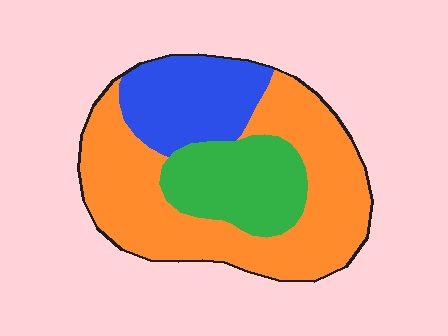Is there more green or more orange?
Orange.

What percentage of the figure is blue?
Blue covers 22% of the figure.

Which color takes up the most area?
Orange, at roughly 55%.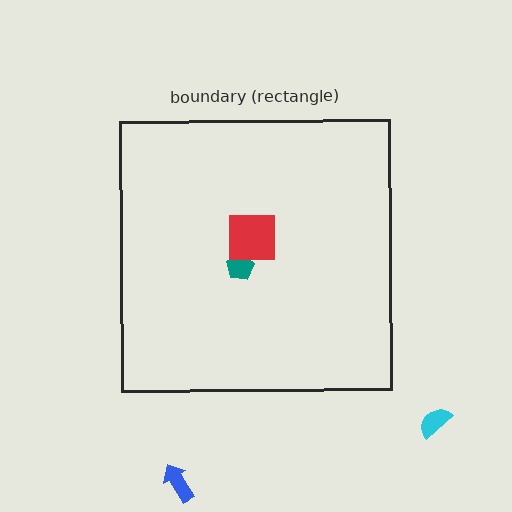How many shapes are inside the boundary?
2 inside, 2 outside.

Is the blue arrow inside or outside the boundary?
Outside.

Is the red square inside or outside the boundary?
Inside.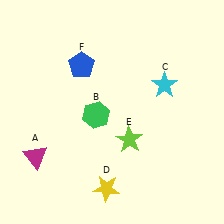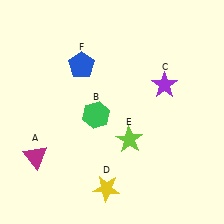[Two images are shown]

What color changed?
The star (C) changed from cyan in Image 1 to purple in Image 2.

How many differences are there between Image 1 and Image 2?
There is 1 difference between the two images.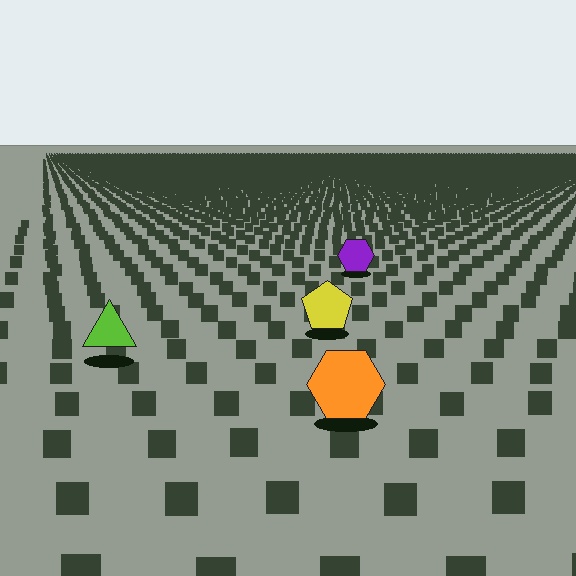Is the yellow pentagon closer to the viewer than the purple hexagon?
Yes. The yellow pentagon is closer — you can tell from the texture gradient: the ground texture is coarser near it.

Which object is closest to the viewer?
The orange hexagon is closest. The texture marks near it are larger and more spread out.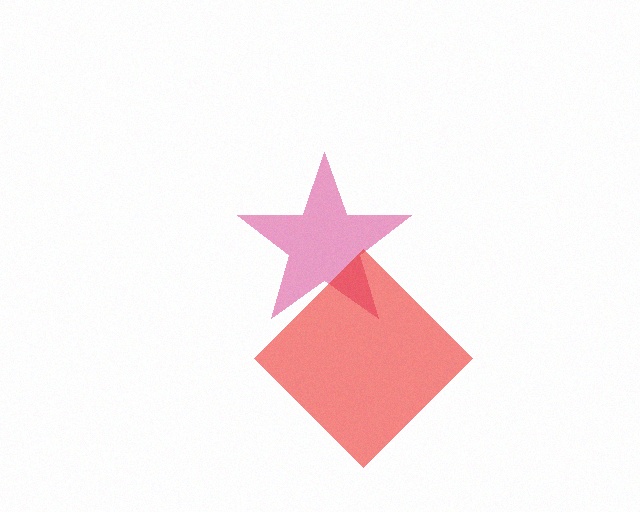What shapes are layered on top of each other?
The layered shapes are: a magenta star, a red diamond.